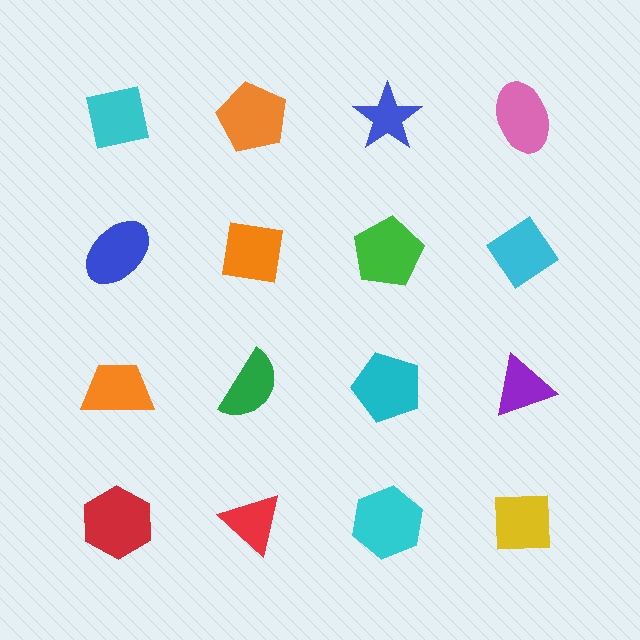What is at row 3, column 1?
An orange trapezoid.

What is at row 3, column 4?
A purple triangle.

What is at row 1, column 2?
An orange pentagon.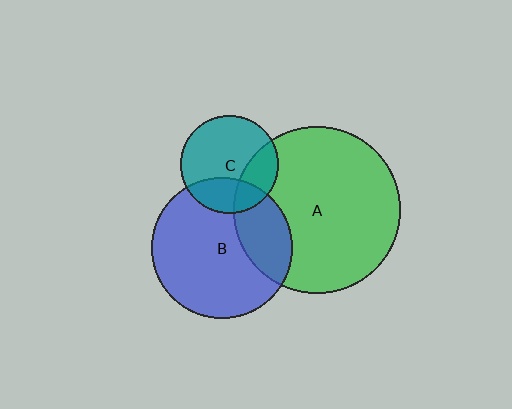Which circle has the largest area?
Circle A (green).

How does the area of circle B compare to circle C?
Approximately 2.1 times.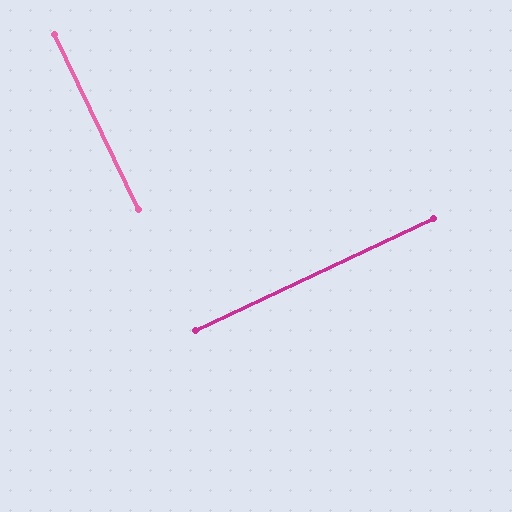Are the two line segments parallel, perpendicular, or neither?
Perpendicular — they meet at approximately 89°.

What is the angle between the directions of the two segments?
Approximately 89 degrees.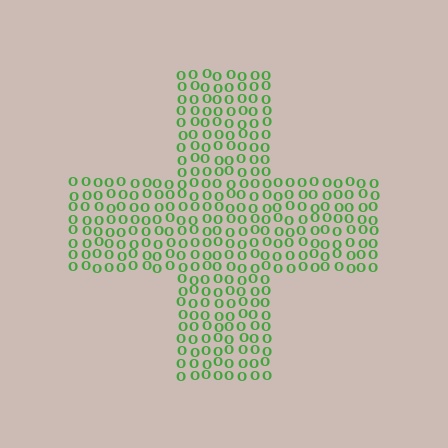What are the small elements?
The small elements are letter O's.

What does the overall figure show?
The overall figure shows a cross.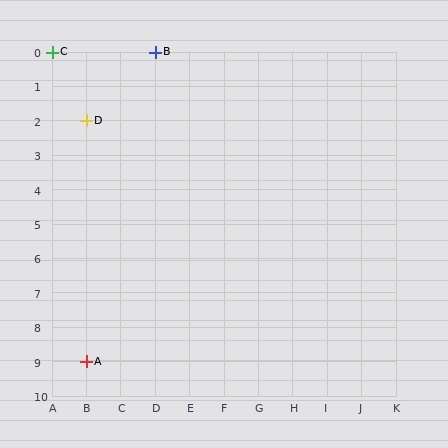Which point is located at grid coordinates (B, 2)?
Point D is at (B, 2).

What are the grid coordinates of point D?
Point D is at grid coordinates (B, 2).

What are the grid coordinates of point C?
Point C is at grid coordinates (A, 0).